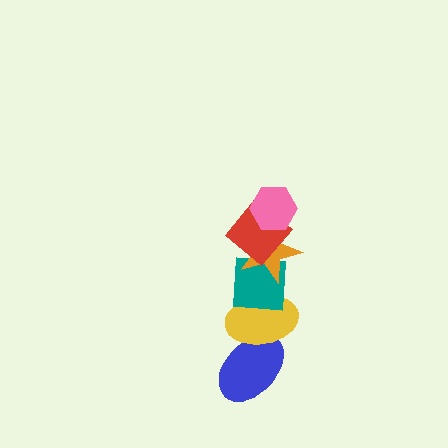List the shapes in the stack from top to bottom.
From top to bottom: the pink hexagon, the red diamond, the orange star, the teal square, the yellow ellipse, the blue ellipse.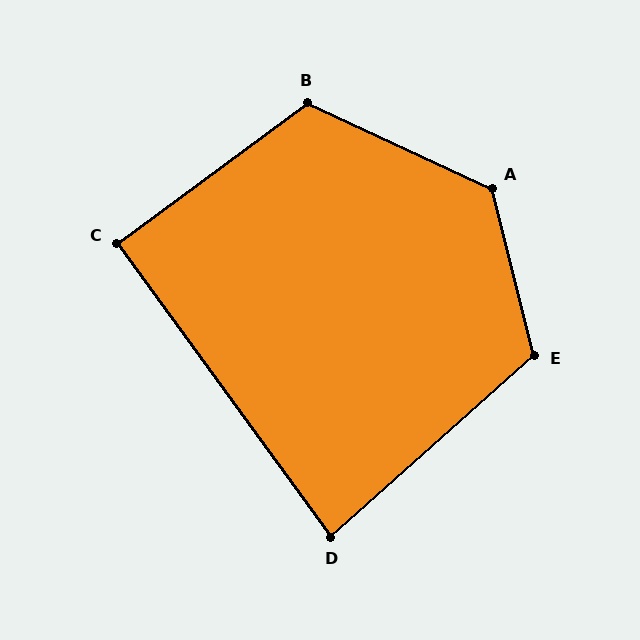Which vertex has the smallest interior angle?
D, at approximately 84 degrees.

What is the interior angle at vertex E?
Approximately 118 degrees (obtuse).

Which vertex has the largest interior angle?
A, at approximately 129 degrees.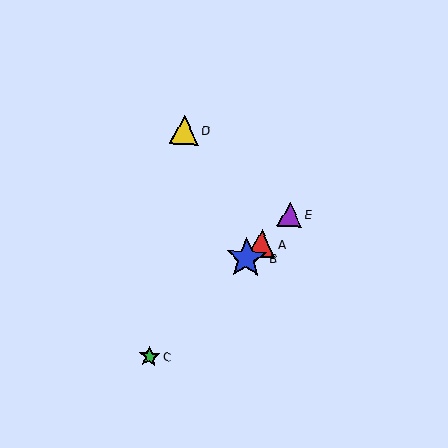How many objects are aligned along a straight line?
4 objects (A, B, C, E) are aligned along a straight line.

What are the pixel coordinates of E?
Object E is at (290, 215).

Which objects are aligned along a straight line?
Objects A, B, C, E are aligned along a straight line.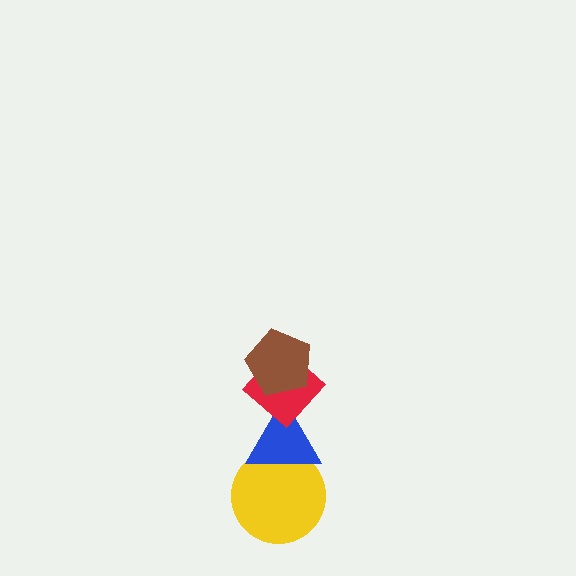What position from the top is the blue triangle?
The blue triangle is 3rd from the top.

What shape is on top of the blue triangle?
The red diamond is on top of the blue triangle.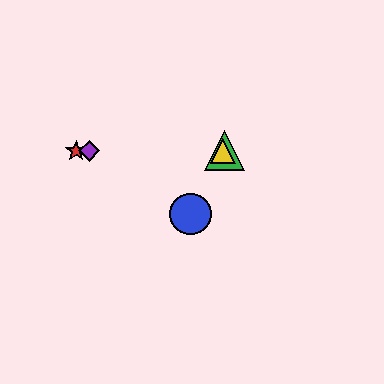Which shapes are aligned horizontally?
The red star, the green triangle, the yellow triangle, the purple diamond are aligned horizontally.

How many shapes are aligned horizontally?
4 shapes (the red star, the green triangle, the yellow triangle, the purple diamond) are aligned horizontally.